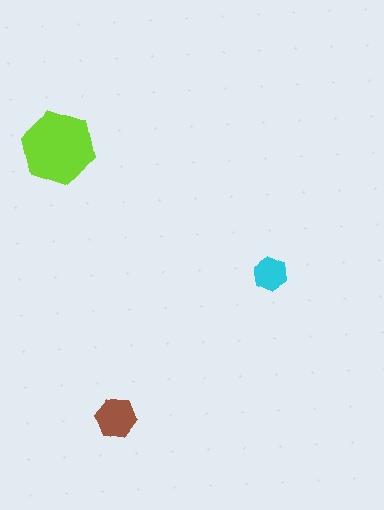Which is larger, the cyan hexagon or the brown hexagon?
The brown one.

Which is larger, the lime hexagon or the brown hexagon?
The lime one.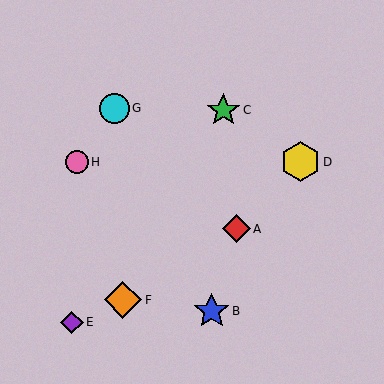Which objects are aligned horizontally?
Objects D, H are aligned horizontally.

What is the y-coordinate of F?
Object F is at y≈300.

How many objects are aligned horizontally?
2 objects (D, H) are aligned horizontally.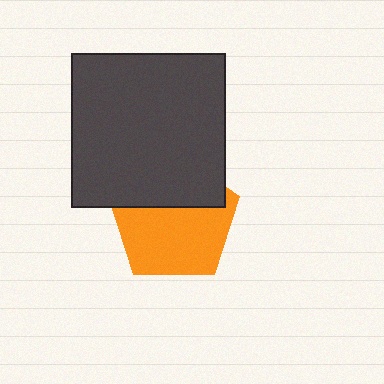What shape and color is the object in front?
The object in front is a dark gray square.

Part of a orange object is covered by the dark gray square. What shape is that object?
It is a pentagon.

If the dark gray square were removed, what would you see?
You would see the complete orange pentagon.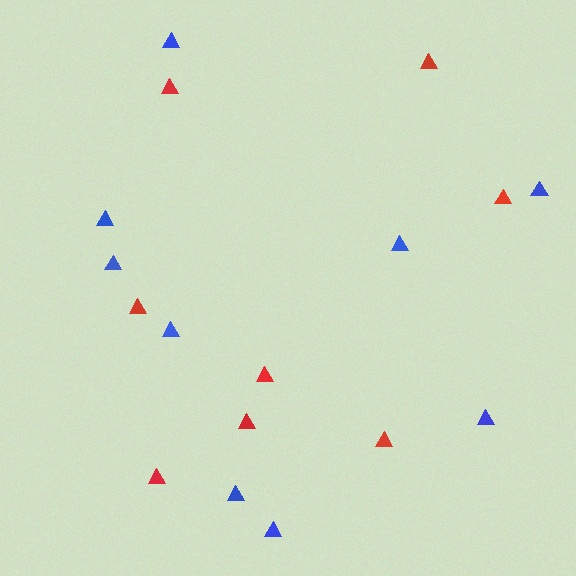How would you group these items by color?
There are 2 groups: one group of blue triangles (9) and one group of red triangles (8).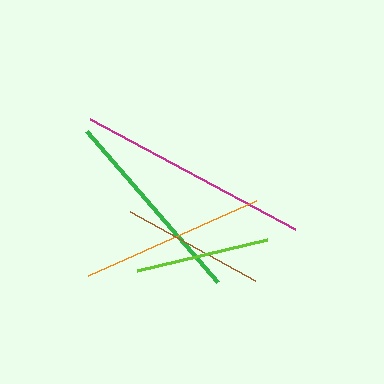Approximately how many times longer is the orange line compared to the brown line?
The orange line is approximately 1.3 times the length of the brown line.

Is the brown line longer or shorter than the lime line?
The brown line is longer than the lime line.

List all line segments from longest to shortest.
From longest to shortest: magenta, green, orange, brown, lime.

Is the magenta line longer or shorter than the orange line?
The magenta line is longer than the orange line.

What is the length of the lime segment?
The lime segment is approximately 133 pixels long.